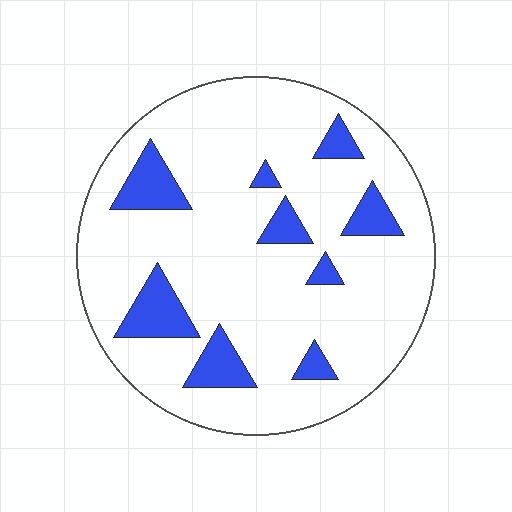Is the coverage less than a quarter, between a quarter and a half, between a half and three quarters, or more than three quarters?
Less than a quarter.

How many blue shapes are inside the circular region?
9.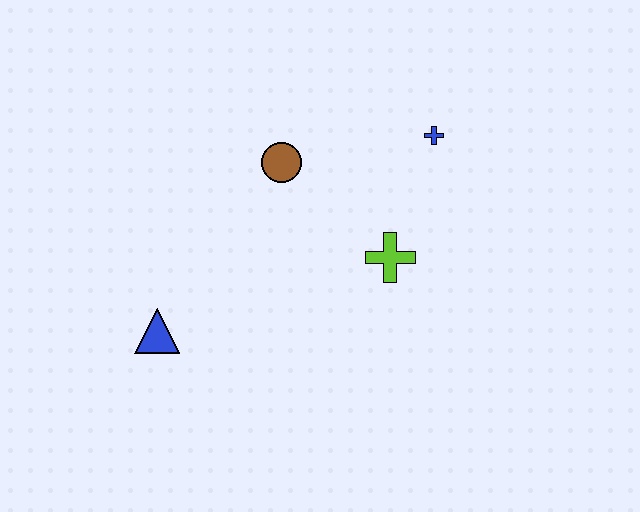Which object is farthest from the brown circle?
The blue triangle is farthest from the brown circle.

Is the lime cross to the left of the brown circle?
No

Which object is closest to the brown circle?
The lime cross is closest to the brown circle.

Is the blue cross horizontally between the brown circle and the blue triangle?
No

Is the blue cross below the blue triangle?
No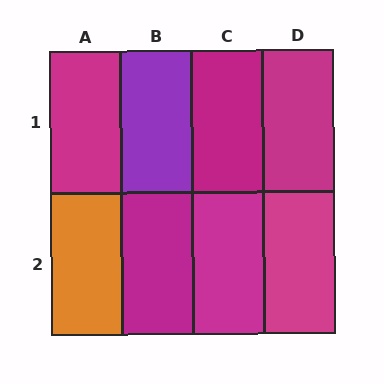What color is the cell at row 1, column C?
Magenta.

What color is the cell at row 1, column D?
Magenta.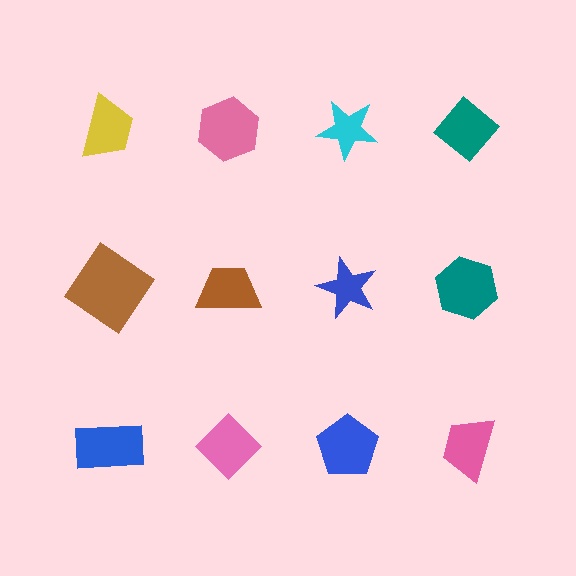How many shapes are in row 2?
4 shapes.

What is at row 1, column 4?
A teal diamond.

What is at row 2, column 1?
A brown diamond.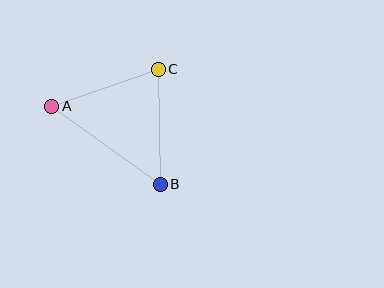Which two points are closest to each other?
Points A and C are closest to each other.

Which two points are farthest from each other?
Points A and B are farthest from each other.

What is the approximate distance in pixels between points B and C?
The distance between B and C is approximately 115 pixels.